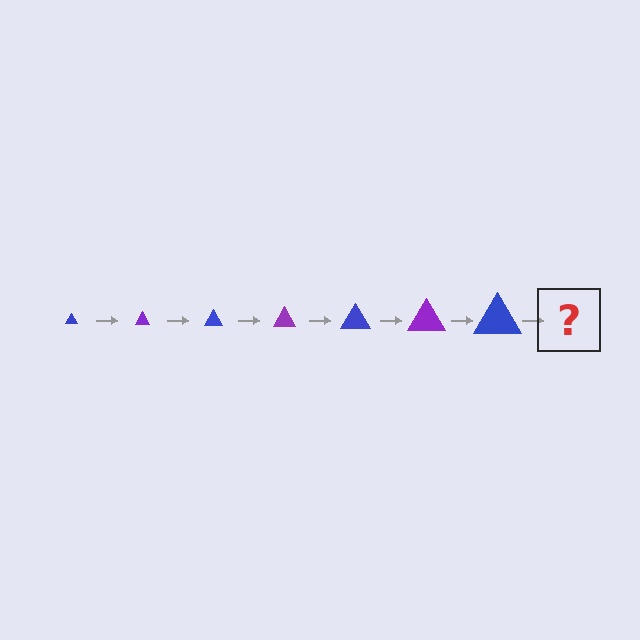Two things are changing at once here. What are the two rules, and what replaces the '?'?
The two rules are that the triangle grows larger each step and the color cycles through blue and purple. The '?' should be a purple triangle, larger than the previous one.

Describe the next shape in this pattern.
It should be a purple triangle, larger than the previous one.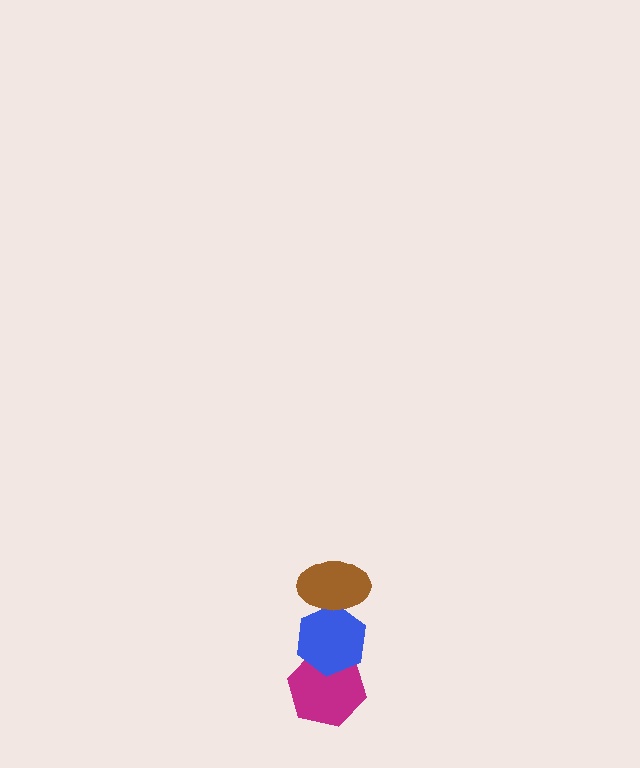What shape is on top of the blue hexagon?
The brown ellipse is on top of the blue hexagon.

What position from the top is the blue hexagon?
The blue hexagon is 2nd from the top.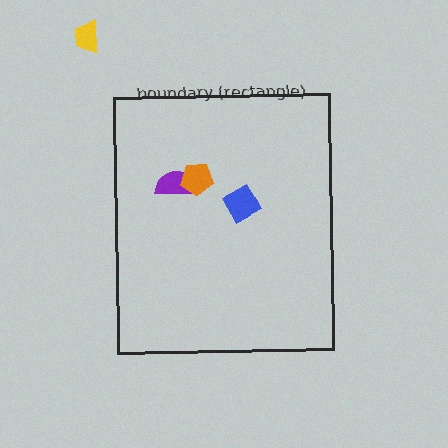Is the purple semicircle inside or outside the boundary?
Inside.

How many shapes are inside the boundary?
3 inside, 1 outside.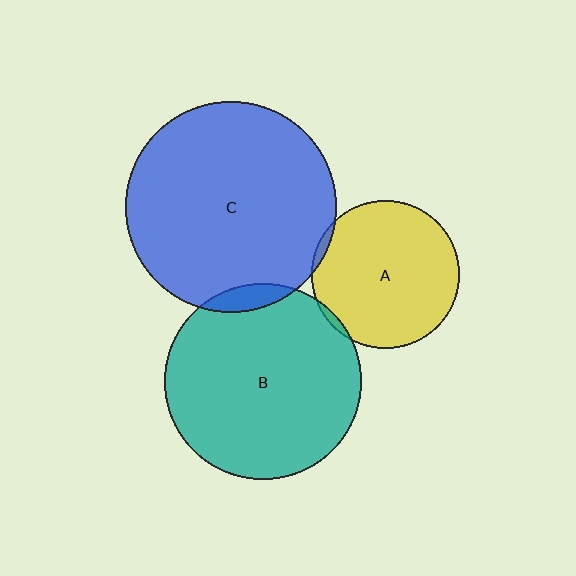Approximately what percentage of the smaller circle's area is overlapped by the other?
Approximately 5%.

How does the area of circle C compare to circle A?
Approximately 2.0 times.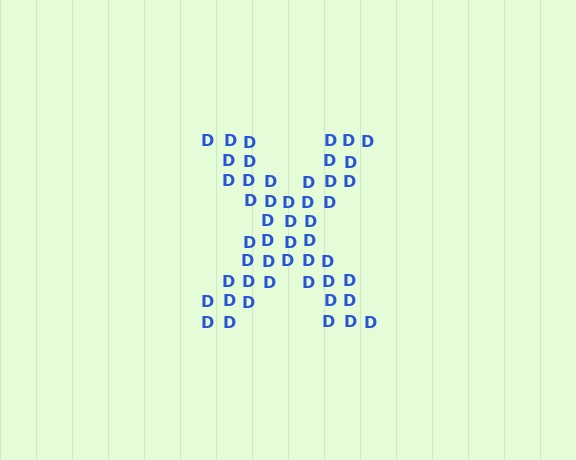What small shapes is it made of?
It is made of small letter D's.